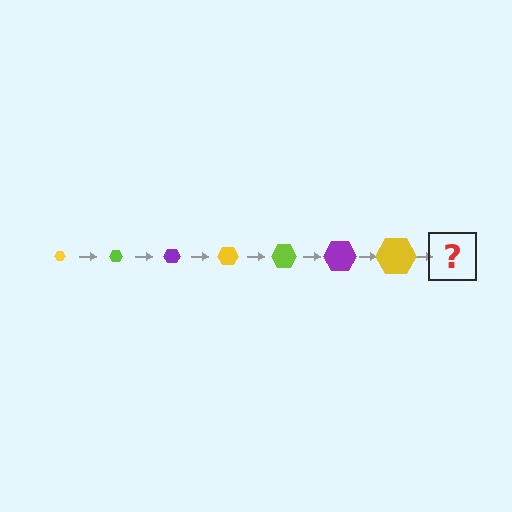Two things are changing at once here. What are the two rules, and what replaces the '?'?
The two rules are that the hexagon grows larger each step and the color cycles through yellow, lime, and purple. The '?' should be a lime hexagon, larger than the previous one.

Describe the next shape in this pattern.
It should be a lime hexagon, larger than the previous one.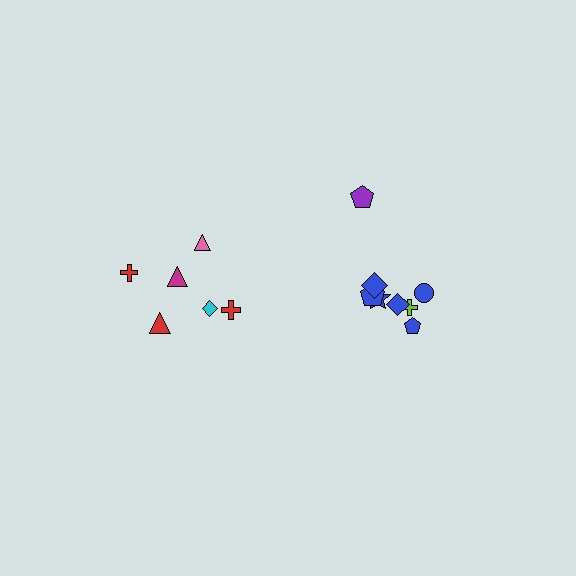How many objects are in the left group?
There are 6 objects.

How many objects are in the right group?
There are 8 objects.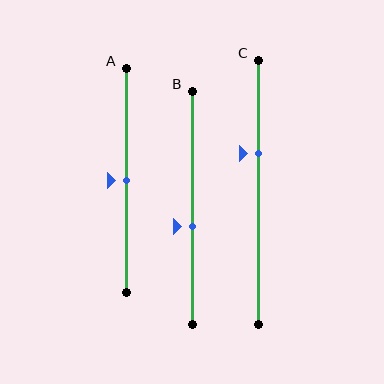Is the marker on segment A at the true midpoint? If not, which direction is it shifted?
Yes, the marker on segment A is at the true midpoint.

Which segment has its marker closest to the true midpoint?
Segment A has its marker closest to the true midpoint.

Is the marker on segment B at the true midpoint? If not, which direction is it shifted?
No, the marker on segment B is shifted downward by about 8% of the segment length.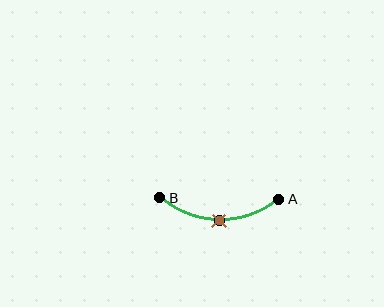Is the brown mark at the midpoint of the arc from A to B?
Yes. The brown mark lies on the arc at equal arc-length from both A and B — it is the arc midpoint.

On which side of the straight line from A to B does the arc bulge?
The arc bulges below the straight line connecting A and B.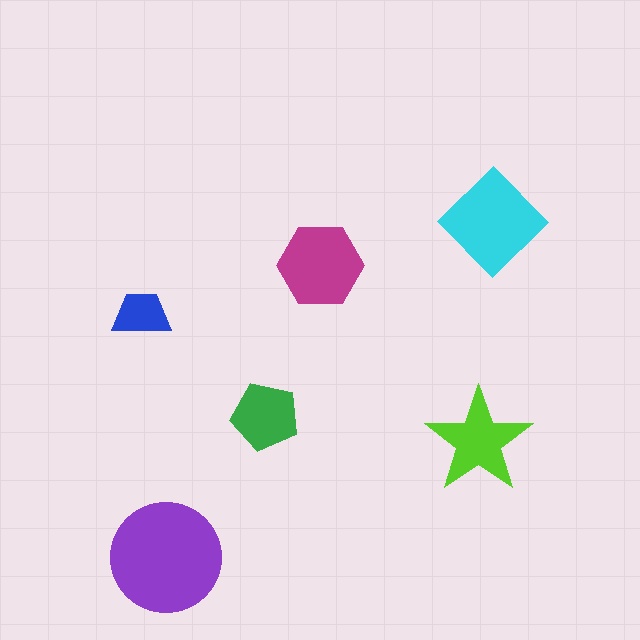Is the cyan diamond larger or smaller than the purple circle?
Smaller.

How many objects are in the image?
There are 6 objects in the image.